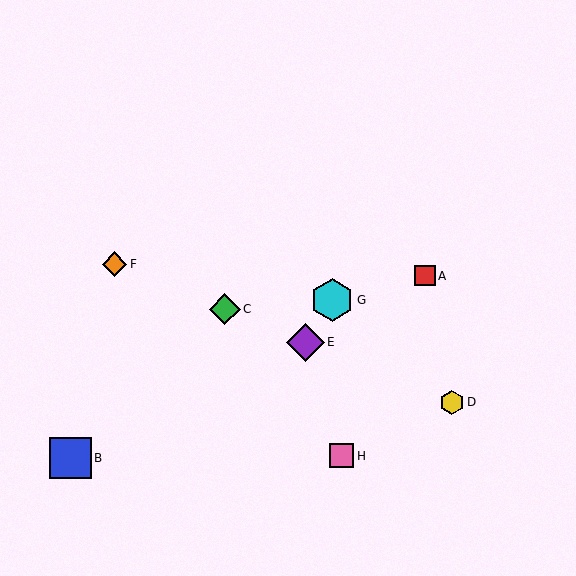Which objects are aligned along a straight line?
Objects C, D, E, F are aligned along a straight line.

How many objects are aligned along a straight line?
4 objects (C, D, E, F) are aligned along a straight line.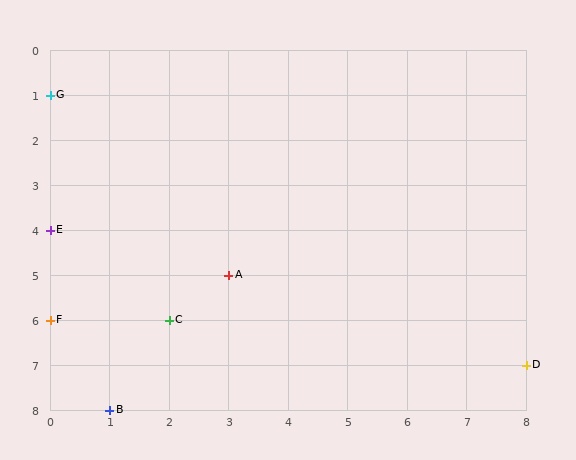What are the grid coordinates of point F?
Point F is at grid coordinates (0, 6).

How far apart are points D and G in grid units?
Points D and G are 8 columns and 6 rows apart (about 10.0 grid units diagonally).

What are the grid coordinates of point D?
Point D is at grid coordinates (8, 7).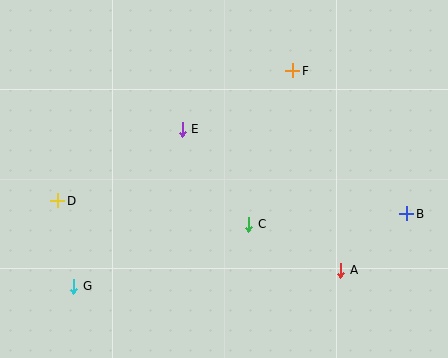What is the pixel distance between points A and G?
The distance between A and G is 268 pixels.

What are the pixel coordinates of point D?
Point D is at (58, 201).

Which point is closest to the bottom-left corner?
Point G is closest to the bottom-left corner.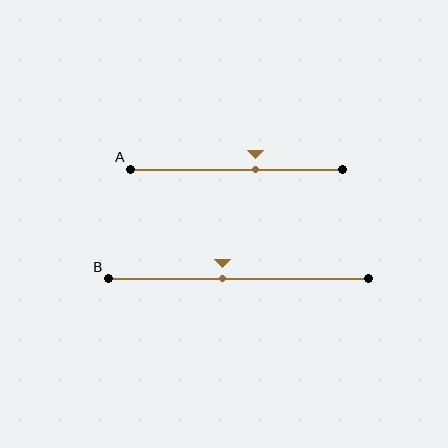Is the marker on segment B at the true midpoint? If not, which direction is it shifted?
No, the marker on segment B is shifted to the left by about 6% of the segment length.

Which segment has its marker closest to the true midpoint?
Segment B has its marker closest to the true midpoint.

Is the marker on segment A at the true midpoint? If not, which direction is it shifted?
No, the marker on segment A is shifted to the right by about 9% of the segment length.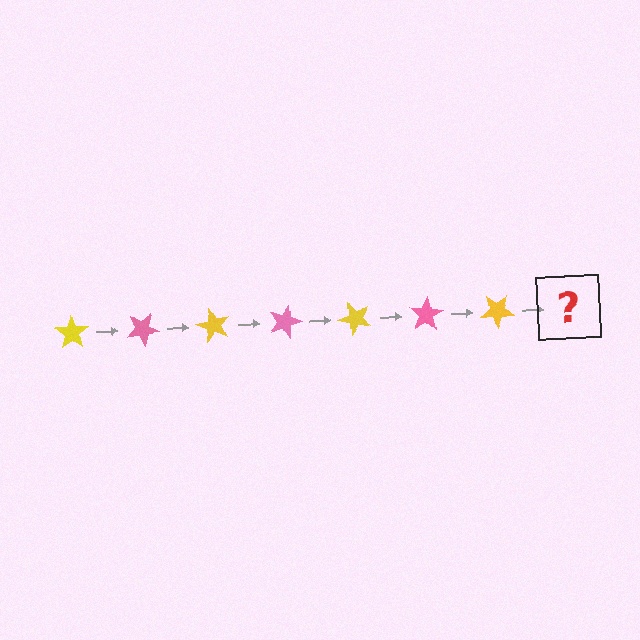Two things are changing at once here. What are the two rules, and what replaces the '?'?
The two rules are that it rotates 30 degrees each step and the color cycles through yellow and pink. The '?' should be a pink star, rotated 210 degrees from the start.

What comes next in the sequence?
The next element should be a pink star, rotated 210 degrees from the start.